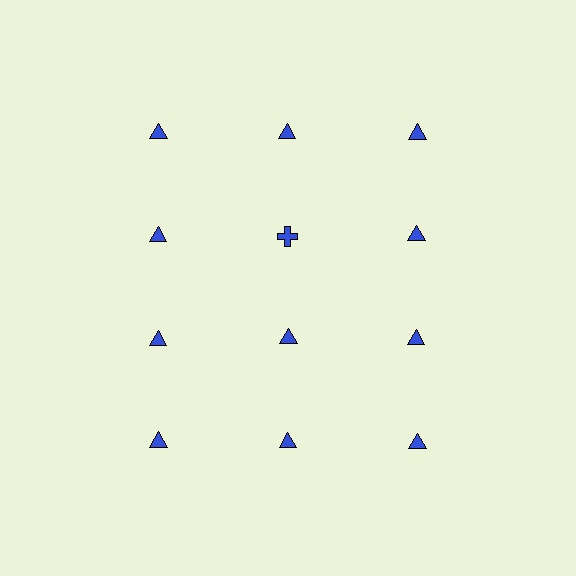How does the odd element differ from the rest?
It has a different shape: cross instead of triangle.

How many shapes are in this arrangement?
There are 12 shapes arranged in a grid pattern.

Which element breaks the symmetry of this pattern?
The blue cross in the second row, second from left column breaks the symmetry. All other shapes are blue triangles.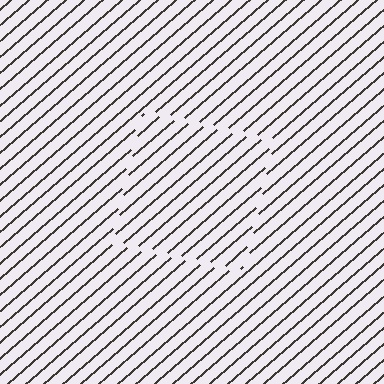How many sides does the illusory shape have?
4 sides — the line-ends trace a square.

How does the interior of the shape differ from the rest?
The interior of the shape contains the same grating, shifted by half a period — the contour is defined by the phase discontinuity where line-ends from the inner and outer gratings abut.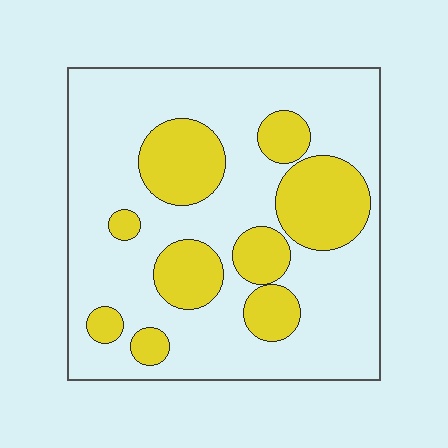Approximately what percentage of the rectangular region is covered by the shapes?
Approximately 30%.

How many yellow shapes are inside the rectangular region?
9.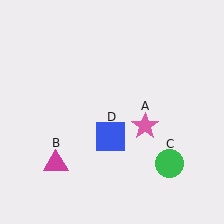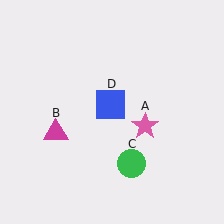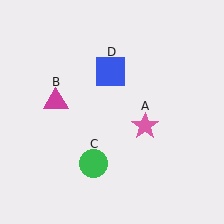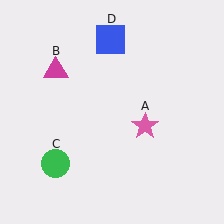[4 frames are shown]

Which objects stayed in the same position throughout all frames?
Pink star (object A) remained stationary.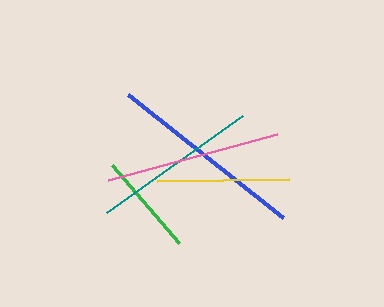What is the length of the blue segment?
The blue segment is approximately 198 pixels long.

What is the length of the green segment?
The green segment is approximately 103 pixels long.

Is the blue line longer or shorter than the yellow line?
The blue line is longer than the yellow line.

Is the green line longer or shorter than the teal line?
The teal line is longer than the green line.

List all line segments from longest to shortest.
From longest to shortest: blue, pink, teal, yellow, green.